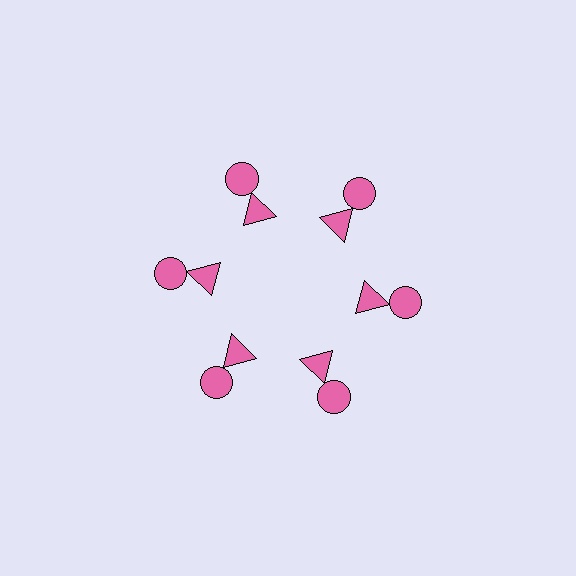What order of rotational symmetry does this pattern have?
This pattern has 6-fold rotational symmetry.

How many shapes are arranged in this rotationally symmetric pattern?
There are 12 shapes, arranged in 6 groups of 2.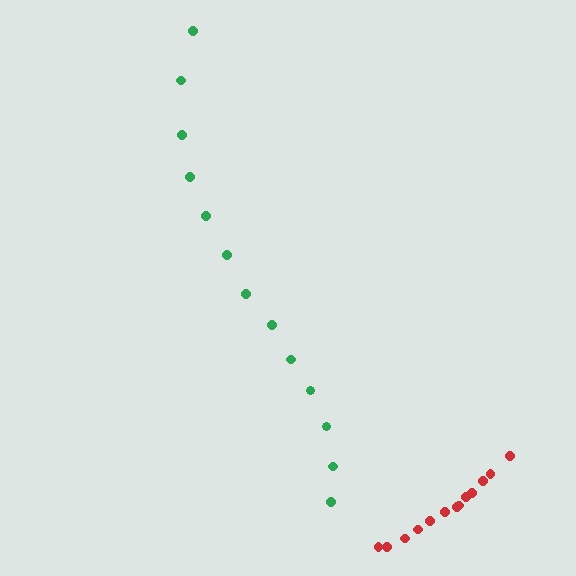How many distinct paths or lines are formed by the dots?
There are 2 distinct paths.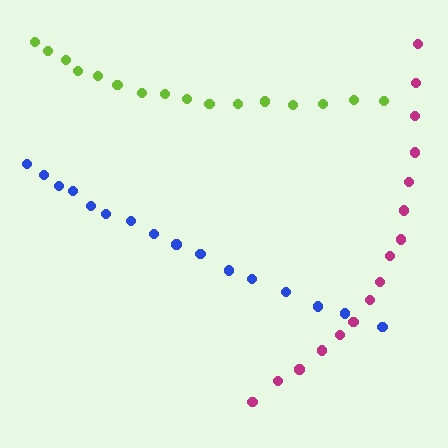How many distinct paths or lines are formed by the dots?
There are 3 distinct paths.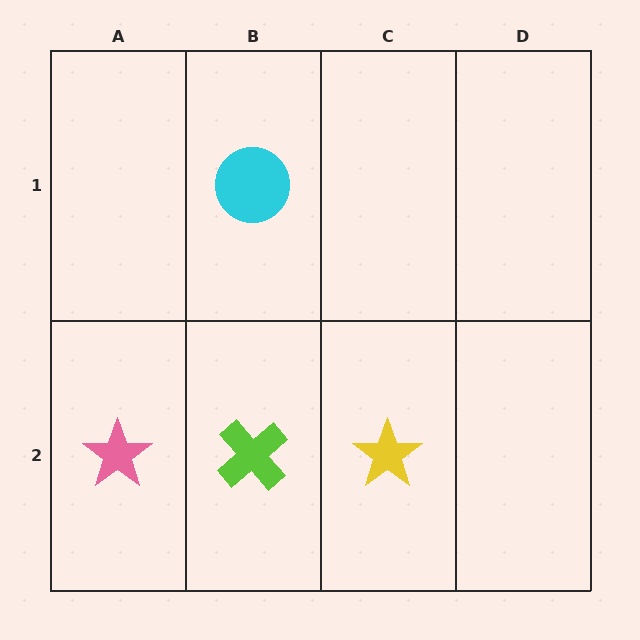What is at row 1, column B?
A cyan circle.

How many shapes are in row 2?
3 shapes.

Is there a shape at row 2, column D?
No, that cell is empty.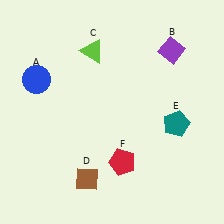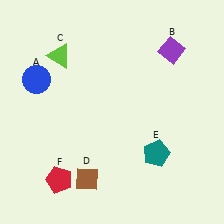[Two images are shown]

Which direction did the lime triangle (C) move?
The lime triangle (C) moved left.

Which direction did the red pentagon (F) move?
The red pentagon (F) moved left.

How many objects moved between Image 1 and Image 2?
3 objects moved between the two images.